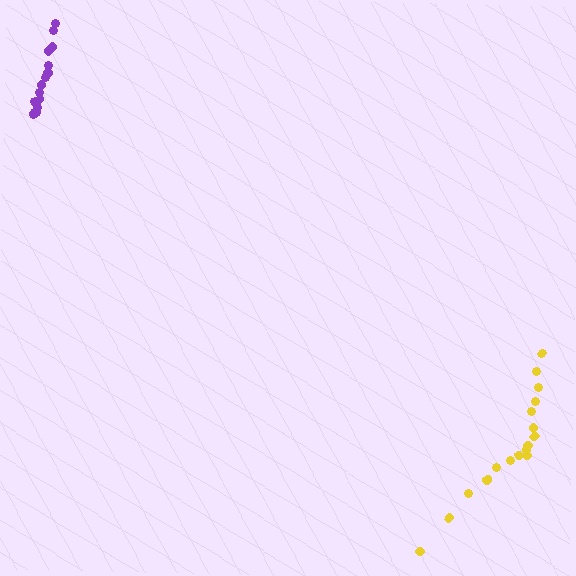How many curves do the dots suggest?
There are 2 distinct paths.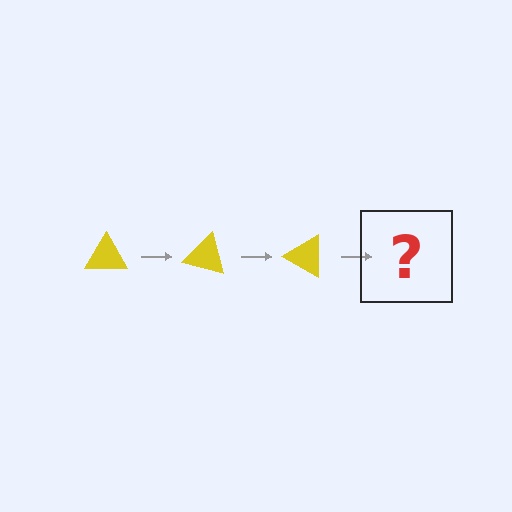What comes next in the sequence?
The next element should be a yellow triangle rotated 45 degrees.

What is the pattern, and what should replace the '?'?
The pattern is that the triangle rotates 15 degrees each step. The '?' should be a yellow triangle rotated 45 degrees.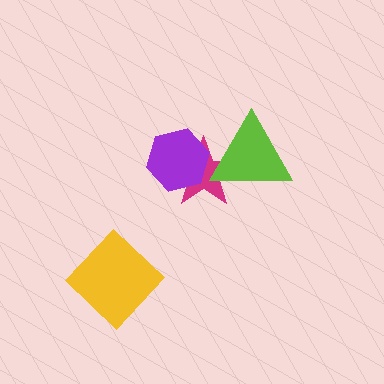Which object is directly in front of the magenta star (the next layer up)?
The lime triangle is directly in front of the magenta star.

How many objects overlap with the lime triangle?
1 object overlaps with the lime triangle.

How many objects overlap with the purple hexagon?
1 object overlaps with the purple hexagon.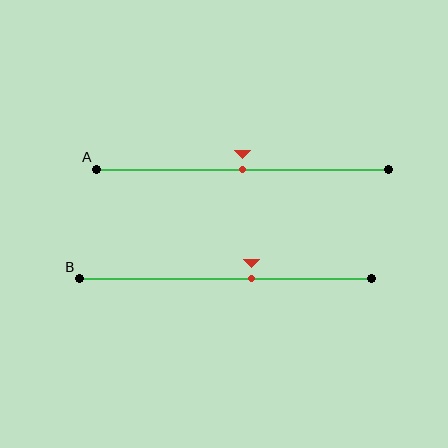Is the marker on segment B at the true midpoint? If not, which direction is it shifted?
No, the marker on segment B is shifted to the right by about 9% of the segment length.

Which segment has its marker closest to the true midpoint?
Segment A has its marker closest to the true midpoint.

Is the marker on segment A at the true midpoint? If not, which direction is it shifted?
Yes, the marker on segment A is at the true midpoint.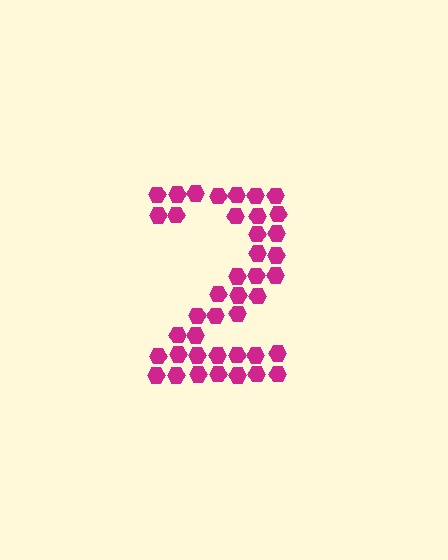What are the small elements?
The small elements are hexagons.